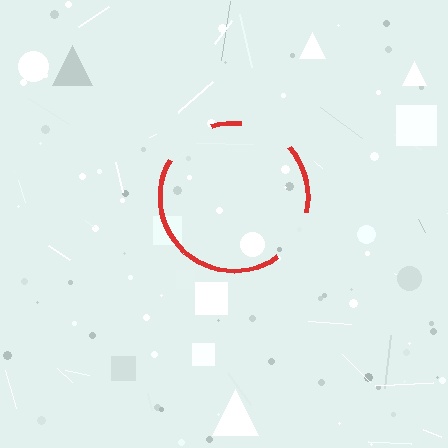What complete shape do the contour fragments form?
The contour fragments form a circle.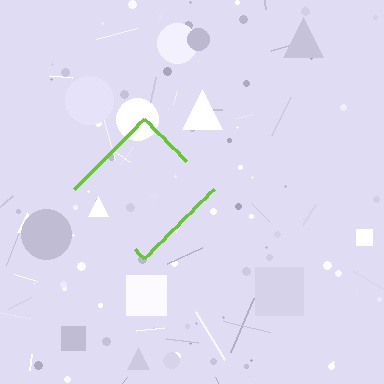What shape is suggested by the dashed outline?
The dashed outline suggests a diamond.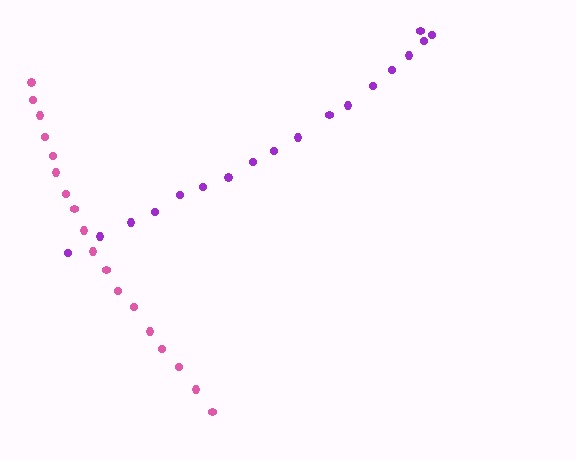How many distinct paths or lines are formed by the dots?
There are 2 distinct paths.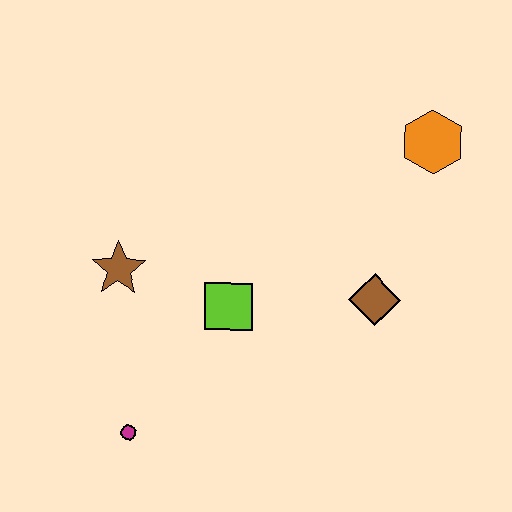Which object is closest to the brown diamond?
The lime square is closest to the brown diamond.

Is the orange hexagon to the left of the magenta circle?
No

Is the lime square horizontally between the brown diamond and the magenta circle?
Yes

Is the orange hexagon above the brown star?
Yes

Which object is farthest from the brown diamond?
The magenta circle is farthest from the brown diamond.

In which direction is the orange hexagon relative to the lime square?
The orange hexagon is to the right of the lime square.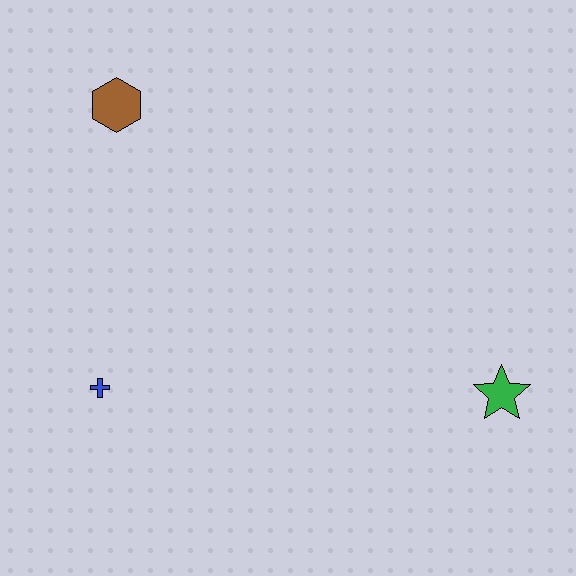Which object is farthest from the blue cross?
The green star is farthest from the blue cross.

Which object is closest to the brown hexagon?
The blue cross is closest to the brown hexagon.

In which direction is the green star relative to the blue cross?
The green star is to the right of the blue cross.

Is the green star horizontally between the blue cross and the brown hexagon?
No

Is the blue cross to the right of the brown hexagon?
No